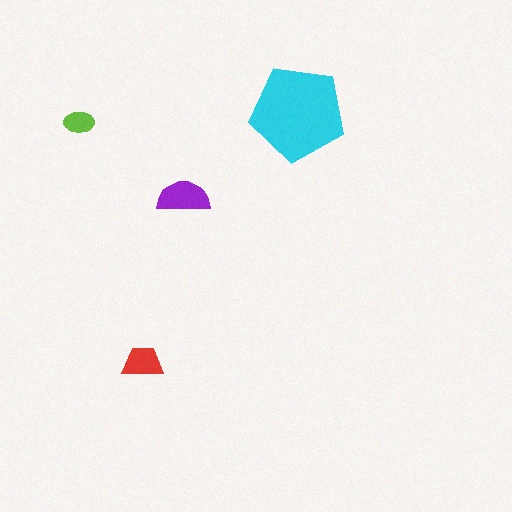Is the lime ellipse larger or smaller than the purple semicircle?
Smaller.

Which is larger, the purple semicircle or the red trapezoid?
The purple semicircle.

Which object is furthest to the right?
The cyan pentagon is rightmost.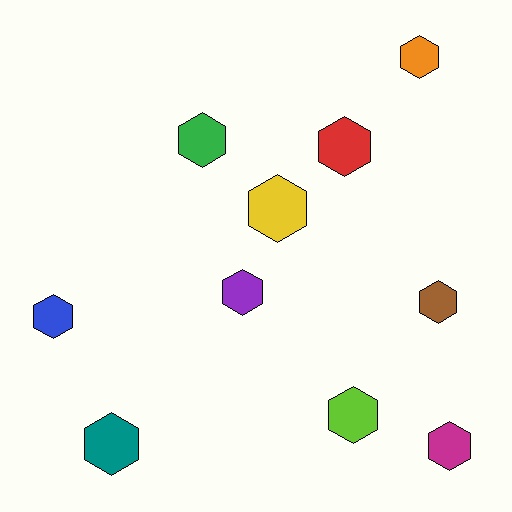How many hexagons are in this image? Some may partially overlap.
There are 10 hexagons.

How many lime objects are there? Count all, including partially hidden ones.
There is 1 lime object.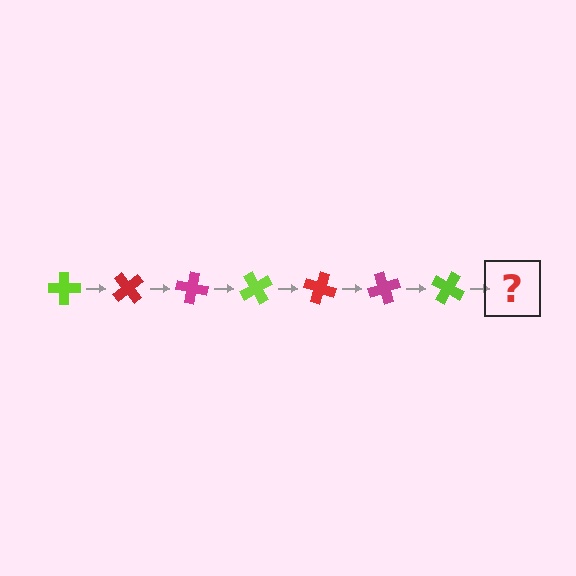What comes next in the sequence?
The next element should be a red cross, rotated 350 degrees from the start.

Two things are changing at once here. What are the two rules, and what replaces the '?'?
The two rules are that it rotates 50 degrees each step and the color cycles through lime, red, and magenta. The '?' should be a red cross, rotated 350 degrees from the start.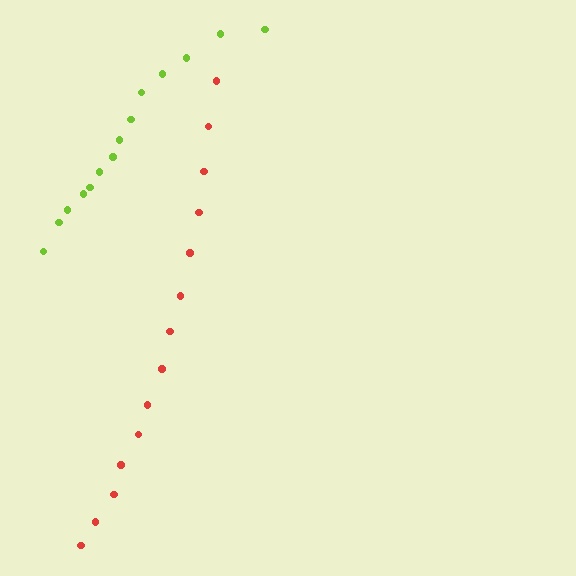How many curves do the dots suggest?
There are 2 distinct paths.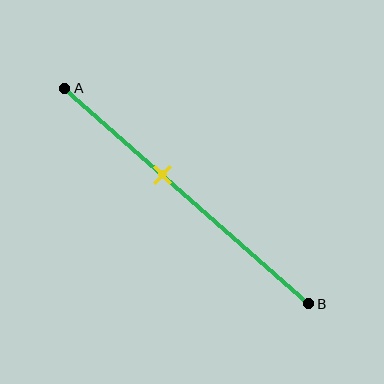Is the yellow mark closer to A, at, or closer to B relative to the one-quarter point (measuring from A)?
The yellow mark is closer to point B than the one-quarter point of segment AB.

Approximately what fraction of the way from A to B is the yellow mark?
The yellow mark is approximately 40% of the way from A to B.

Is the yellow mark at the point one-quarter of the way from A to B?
No, the mark is at about 40% from A, not at the 25% one-quarter point.